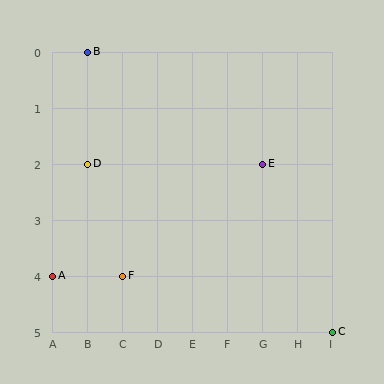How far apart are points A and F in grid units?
Points A and F are 2 columns apart.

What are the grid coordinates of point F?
Point F is at grid coordinates (C, 4).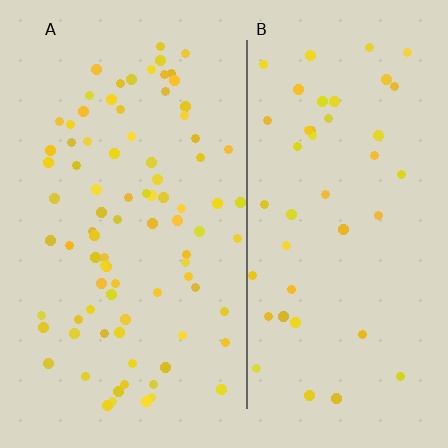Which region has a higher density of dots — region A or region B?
A (the left).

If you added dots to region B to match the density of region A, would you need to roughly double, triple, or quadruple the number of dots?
Approximately double.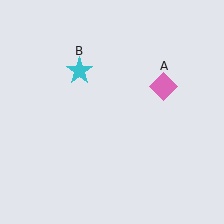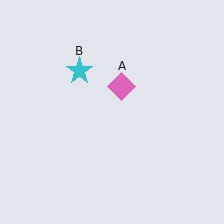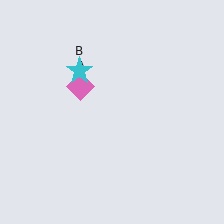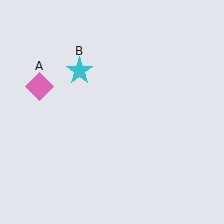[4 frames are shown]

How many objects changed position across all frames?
1 object changed position: pink diamond (object A).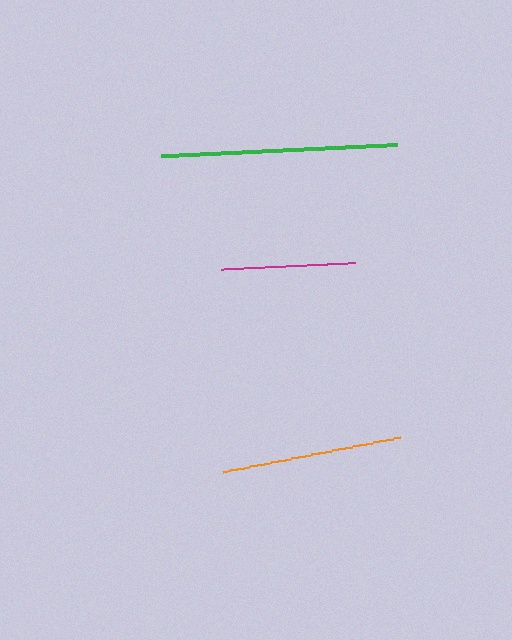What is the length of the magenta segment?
The magenta segment is approximately 134 pixels long.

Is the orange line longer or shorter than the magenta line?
The orange line is longer than the magenta line.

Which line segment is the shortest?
The magenta line is the shortest at approximately 134 pixels.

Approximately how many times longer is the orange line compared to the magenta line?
The orange line is approximately 1.3 times the length of the magenta line.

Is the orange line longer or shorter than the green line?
The green line is longer than the orange line.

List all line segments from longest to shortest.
From longest to shortest: green, orange, magenta.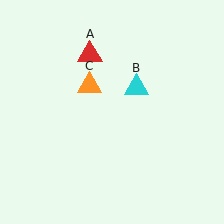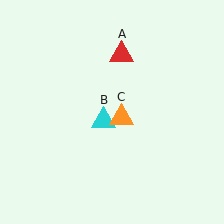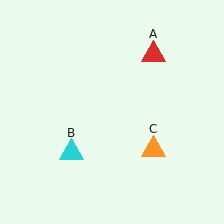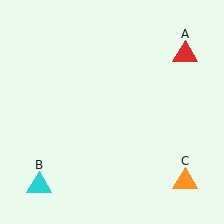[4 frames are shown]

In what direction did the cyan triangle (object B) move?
The cyan triangle (object B) moved down and to the left.